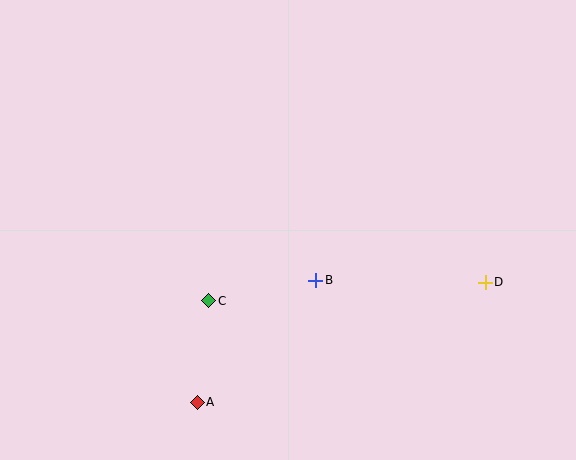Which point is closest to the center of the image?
Point B at (316, 280) is closest to the center.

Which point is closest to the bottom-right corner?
Point D is closest to the bottom-right corner.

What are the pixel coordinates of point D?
Point D is at (485, 282).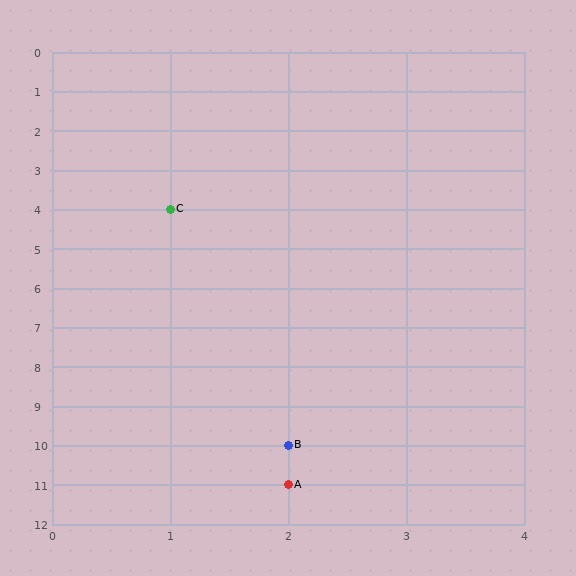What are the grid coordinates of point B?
Point B is at grid coordinates (2, 10).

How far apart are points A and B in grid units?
Points A and B are 1 row apart.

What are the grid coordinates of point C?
Point C is at grid coordinates (1, 4).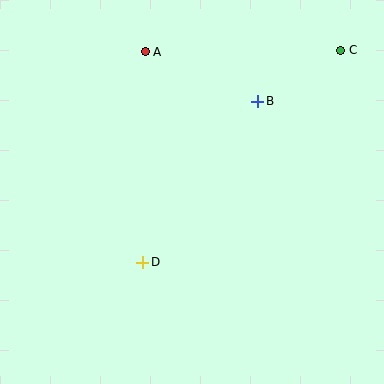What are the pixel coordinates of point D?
Point D is at (143, 262).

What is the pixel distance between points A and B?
The distance between A and B is 123 pixels.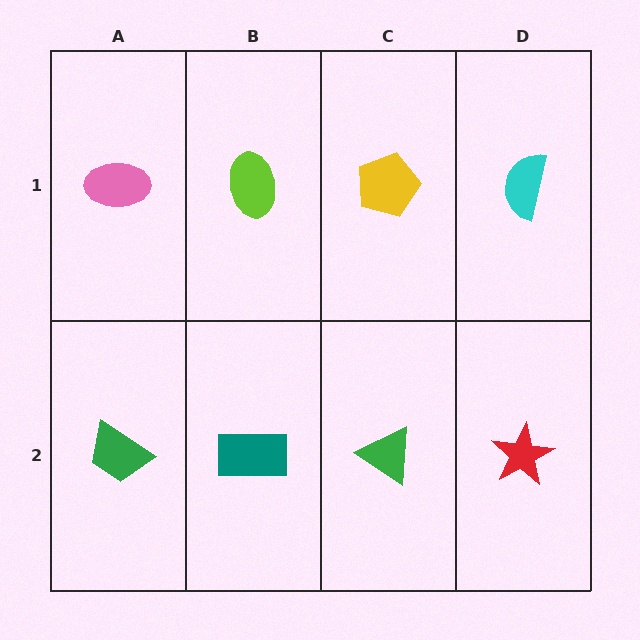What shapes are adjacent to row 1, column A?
A green trapezoid (row 2, column A), a lime ellipse (row 1, column B).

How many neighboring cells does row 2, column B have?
3.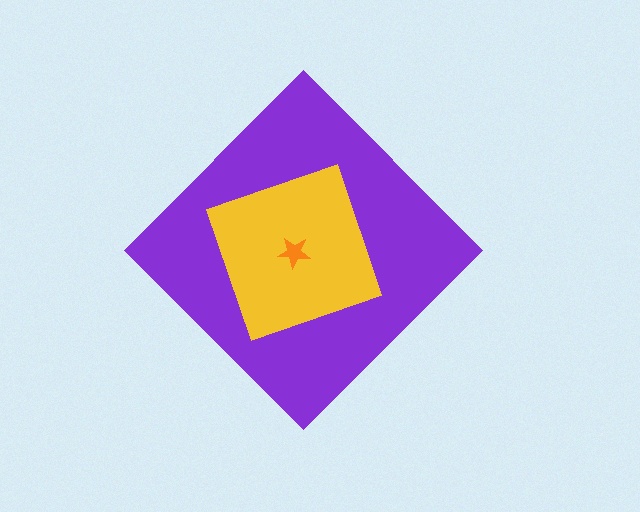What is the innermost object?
The orange star.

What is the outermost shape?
The purple diamond.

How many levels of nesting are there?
3.